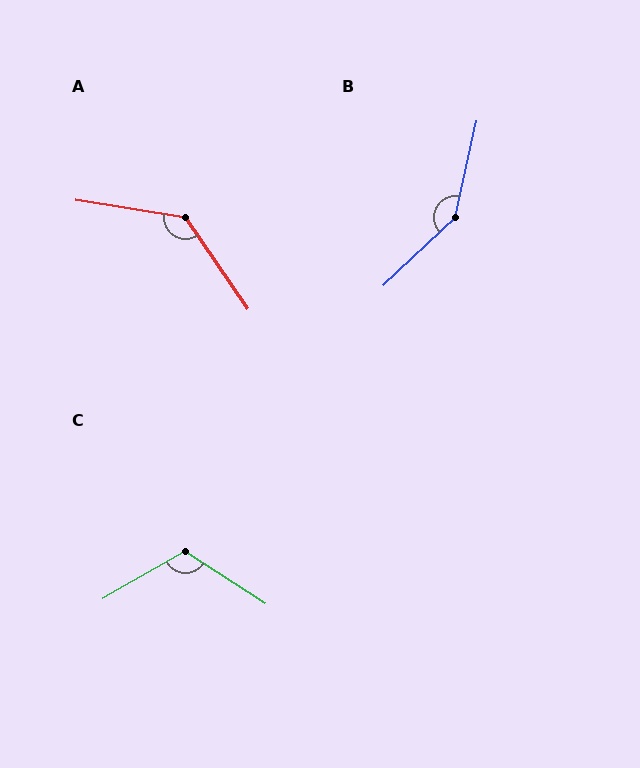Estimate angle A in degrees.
Approximately 134 degrees.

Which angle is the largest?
B, at approximately 146 degrees.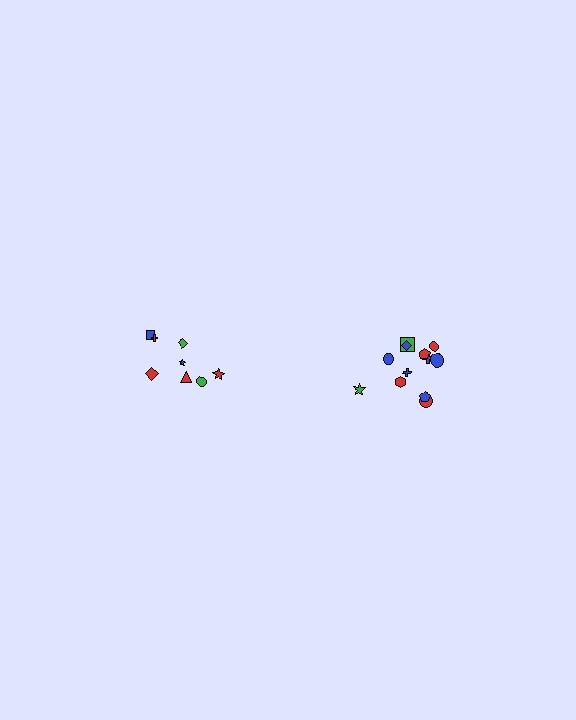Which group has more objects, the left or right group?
The right group.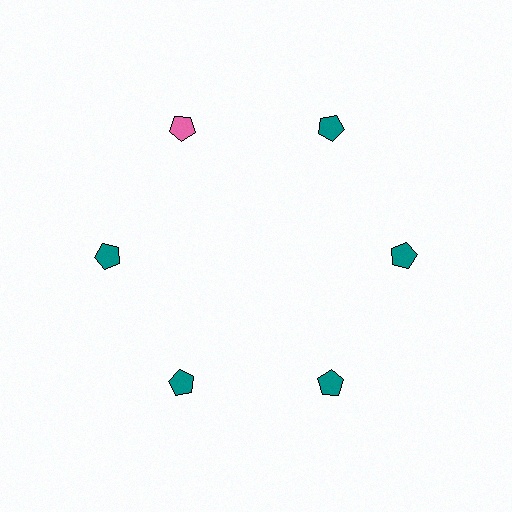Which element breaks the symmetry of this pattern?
The pink pentagon at roughly the 11 o'clock position breaks the symmetry. All other shapes are teal pentagons.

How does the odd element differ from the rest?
It has a different color: pink instead of teal.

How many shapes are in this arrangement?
There are 6 shapes arranged in a ring pattern.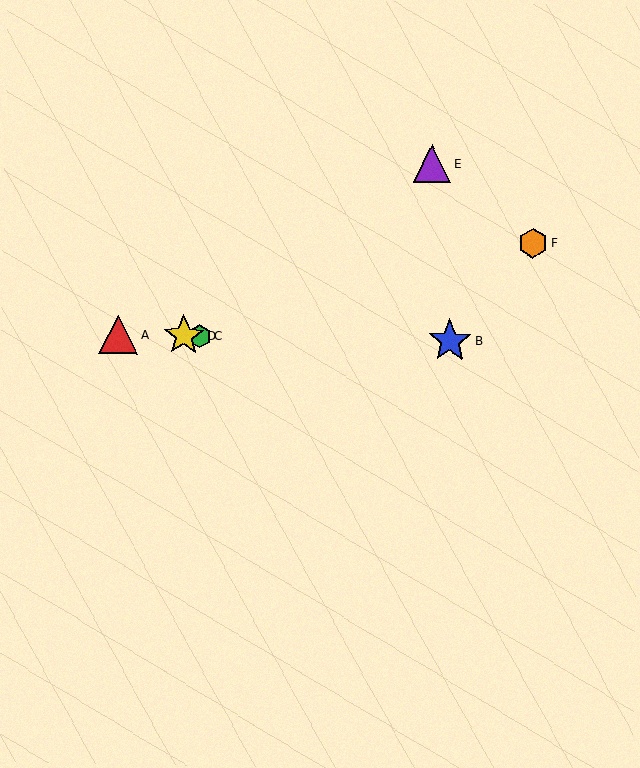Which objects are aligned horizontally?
Objects A, B, C, D are aligned horizontally.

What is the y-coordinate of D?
Object D is at y≈336.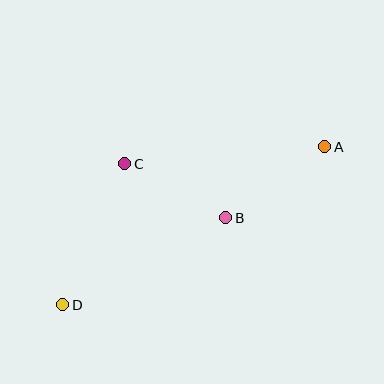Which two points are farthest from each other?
Points A and D are farthest from each other.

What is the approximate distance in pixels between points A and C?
The distance between A and C is approximately 201 pixels.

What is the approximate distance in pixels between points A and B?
The distance between A and B is approximately 122 pixels.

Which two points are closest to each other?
Points B and C are closest to each other.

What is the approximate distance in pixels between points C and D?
The distance between C and D is approximately 154 pixels.